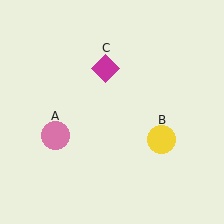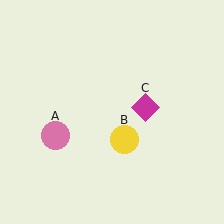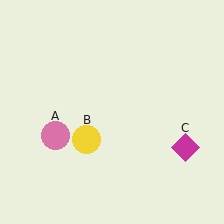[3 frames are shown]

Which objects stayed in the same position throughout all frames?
Pink circle (object A) remained stationary.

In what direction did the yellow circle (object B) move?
The yellow circle (object B) moved left.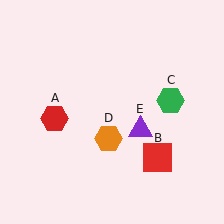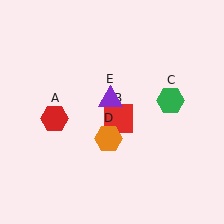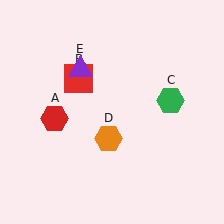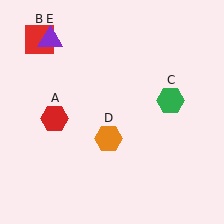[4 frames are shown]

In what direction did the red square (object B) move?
The red square (object B) moved up and to the left.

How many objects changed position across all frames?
2 objects changed position: red square (object B), purple triangle (object E).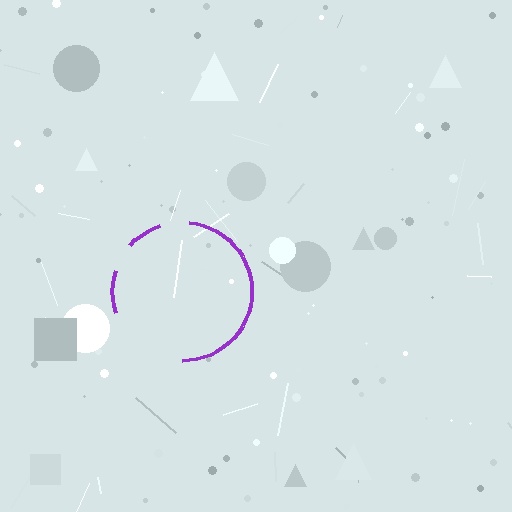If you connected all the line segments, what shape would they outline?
They would outline a circle.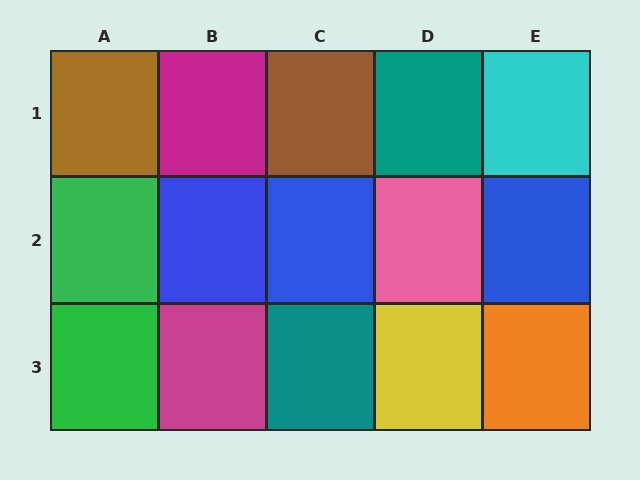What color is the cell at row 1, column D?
Teal.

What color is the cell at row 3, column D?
Yellow.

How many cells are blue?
3 cells are blue.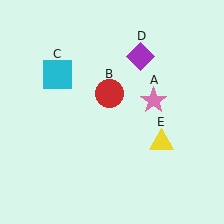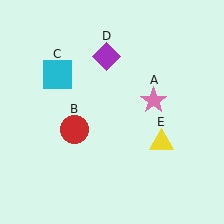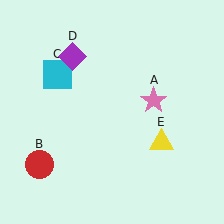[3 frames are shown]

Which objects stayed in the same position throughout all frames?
Pink star (object A) and cyan square (object C) and yellow triangle (object E) remained stationary.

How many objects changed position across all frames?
2 objects changed position: red circle (object B), purple diamond (object D).